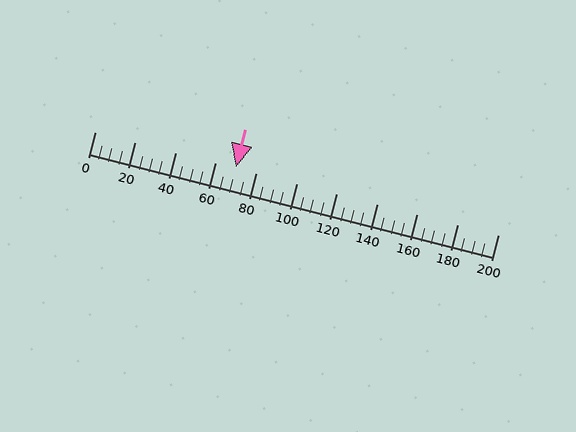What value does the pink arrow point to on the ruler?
The pink arrow points to approximately 70.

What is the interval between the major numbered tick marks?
The major tick marks are spaced 20 units apart.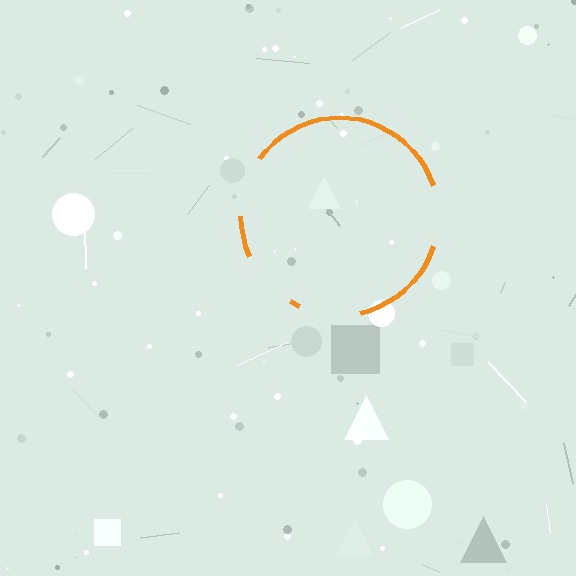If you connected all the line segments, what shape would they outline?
They would outline a circle.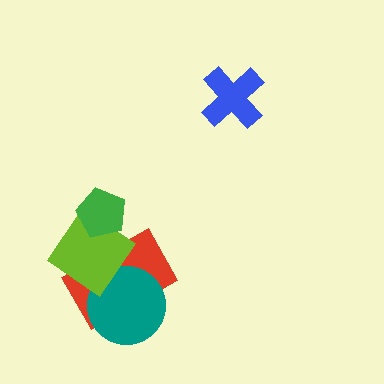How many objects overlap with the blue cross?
0 objects overlap with the blue cross.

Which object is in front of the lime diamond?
The green pentagon is in front of the lime diamond.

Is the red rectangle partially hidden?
Yes, it is partially covered by another shape.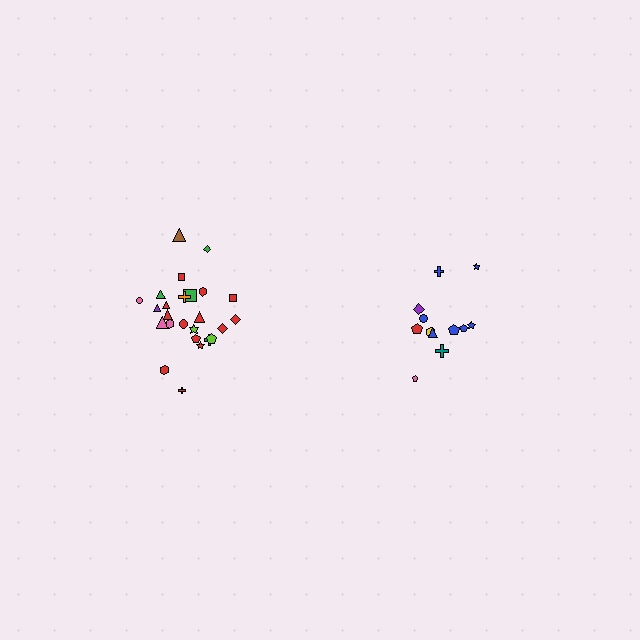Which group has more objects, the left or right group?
The left group.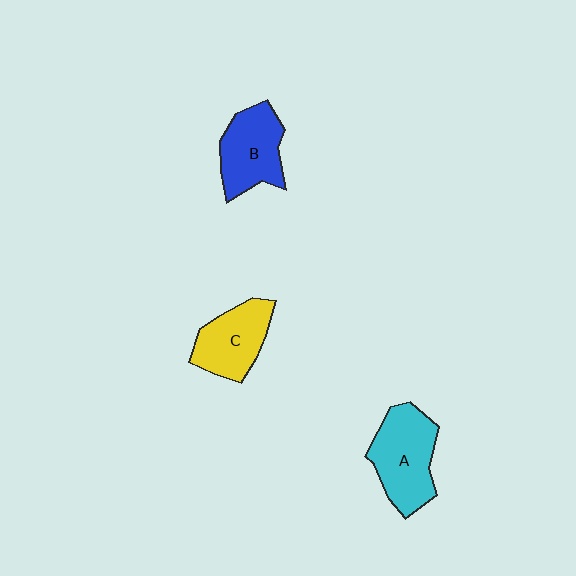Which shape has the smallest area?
Shape C (yellow).